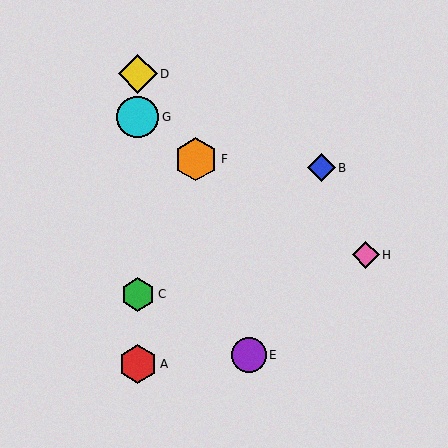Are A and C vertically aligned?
Yes, both are at x≈138.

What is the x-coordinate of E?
Object E is at x≈249.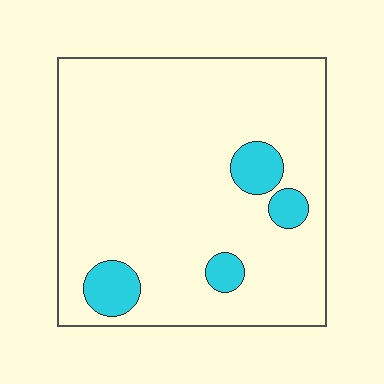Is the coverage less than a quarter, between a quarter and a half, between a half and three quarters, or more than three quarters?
Less than a quarter.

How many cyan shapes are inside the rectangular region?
4.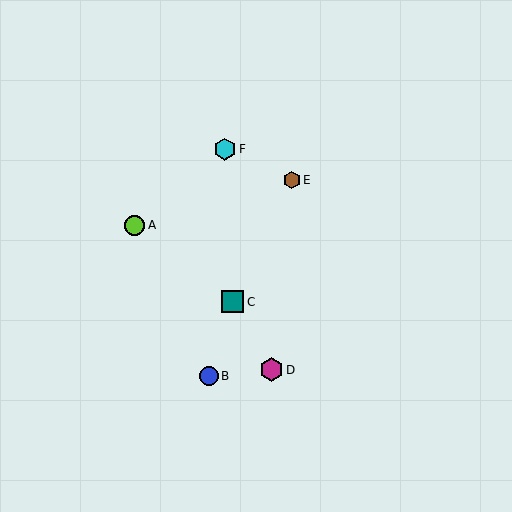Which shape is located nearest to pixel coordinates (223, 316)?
The teal square (labeled C) at (233, 302) is nearest to that location.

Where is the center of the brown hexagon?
The center of the brown hexagon is at (292, 180).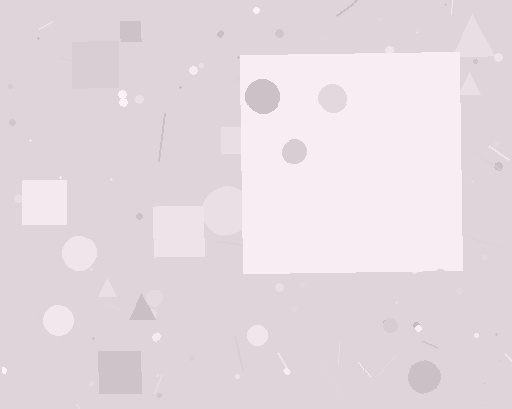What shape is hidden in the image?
A square is hidden in the image.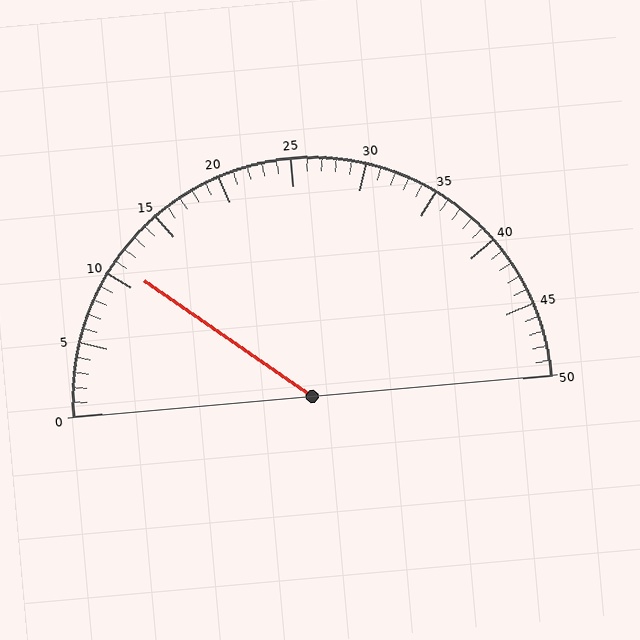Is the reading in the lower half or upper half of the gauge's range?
The reading is in the lower half of the range (0 to 50).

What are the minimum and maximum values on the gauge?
The gauge ranges from 0 to 50.